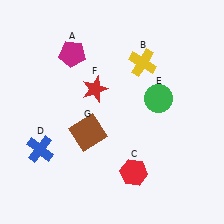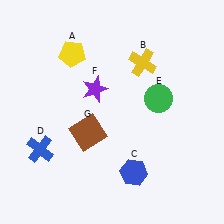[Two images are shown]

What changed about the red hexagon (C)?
In Image 1, C is red. In Image 2, it changed to blue.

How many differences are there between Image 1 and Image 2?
There are 3 differences between the two images.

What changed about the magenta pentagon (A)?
In Image 1, A is magenta. In Image 2, it changed to yellow.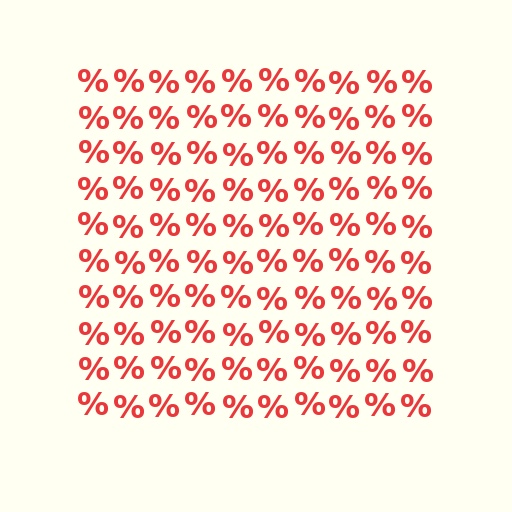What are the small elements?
The small elements are percent signs.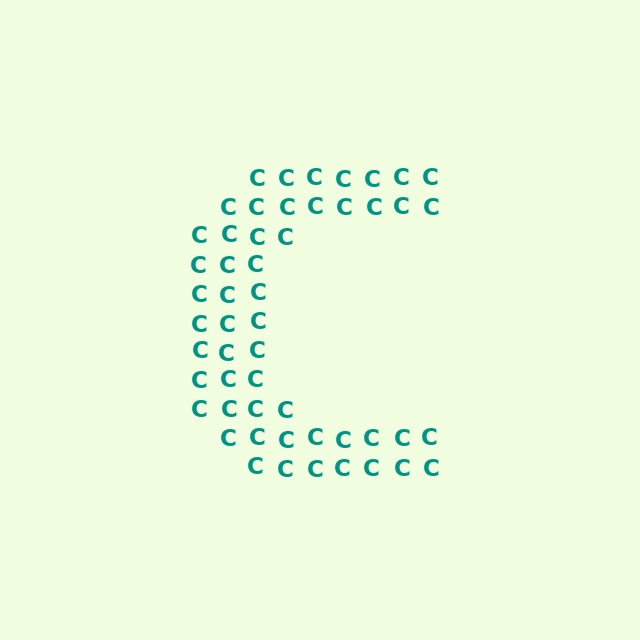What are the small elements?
The small elements are letter C's.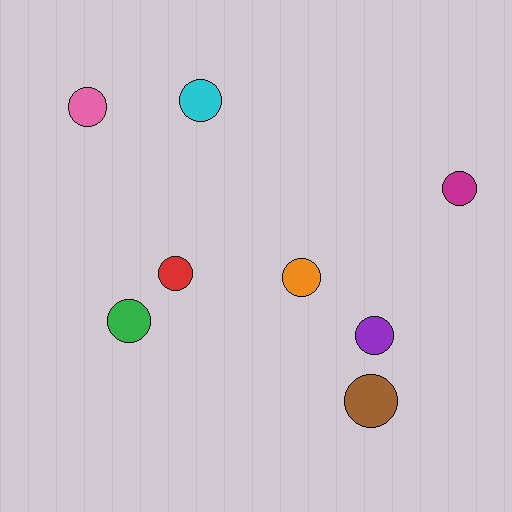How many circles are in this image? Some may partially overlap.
There are 8 circles.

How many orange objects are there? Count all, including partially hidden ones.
There is 1 orange object.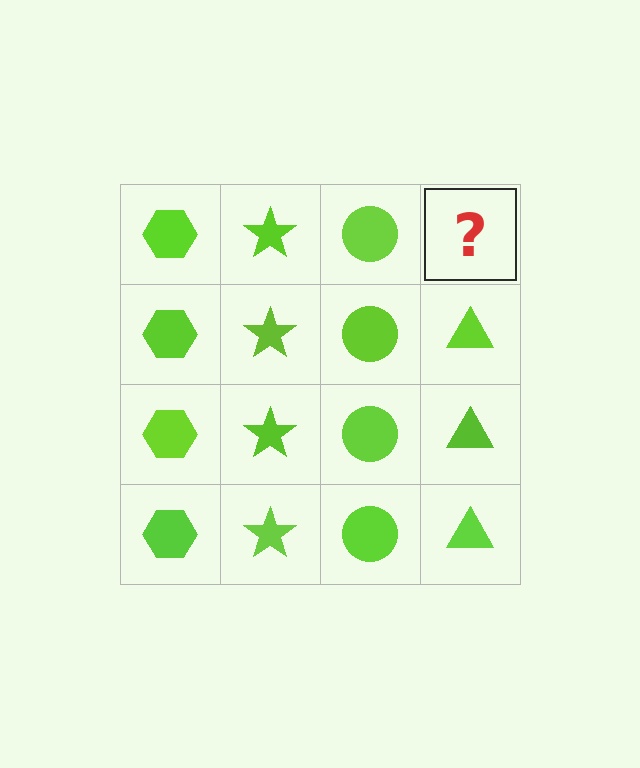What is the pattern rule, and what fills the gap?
The rule is that each column has a consistent shape. The gap should be filled with a lime triangle.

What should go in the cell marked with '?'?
The missing cell should contain a lime triangle.